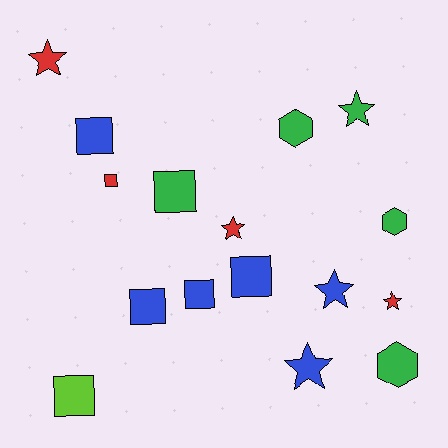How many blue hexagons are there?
There are no blue hexagons.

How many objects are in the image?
There are 16 objects.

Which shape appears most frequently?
Square, with 7 objects.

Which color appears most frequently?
Blue, with 6 objects.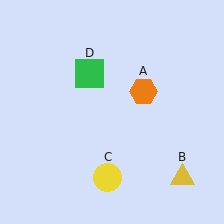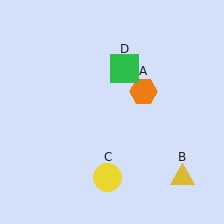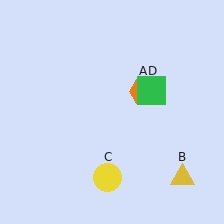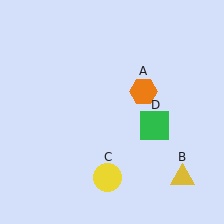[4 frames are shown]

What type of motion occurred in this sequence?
The green square (object D) rotated clockwise around the center of the scene.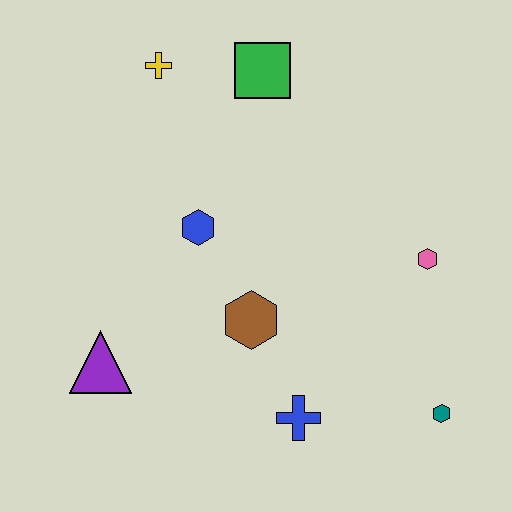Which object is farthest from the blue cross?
The yellow cross is farthest from the blue cross.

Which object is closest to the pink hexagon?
The teal hexagon is closest to the pink hexagon.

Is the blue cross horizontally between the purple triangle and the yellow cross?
No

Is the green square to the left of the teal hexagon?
Yes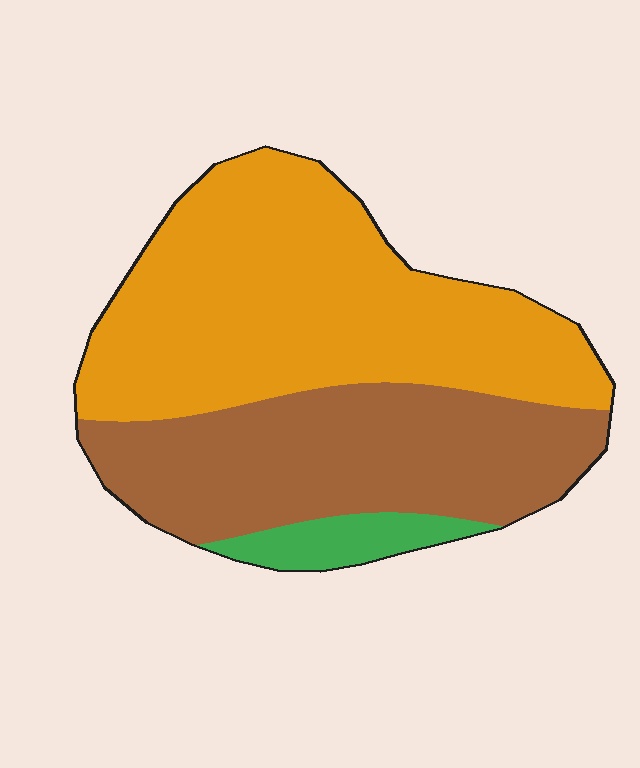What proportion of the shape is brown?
Brown takes up about two fifths (2/5) of the shape.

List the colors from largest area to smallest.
From largest to smallest: orange, brown, green.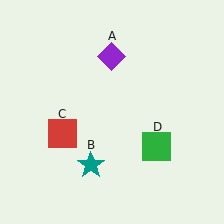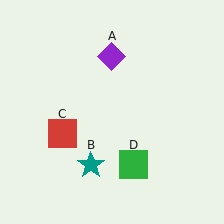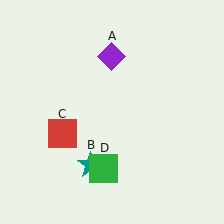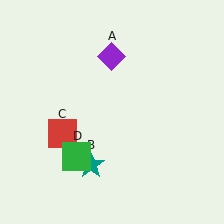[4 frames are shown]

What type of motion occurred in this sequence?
The green square (object D) rotated clockwise around the center of the scene.